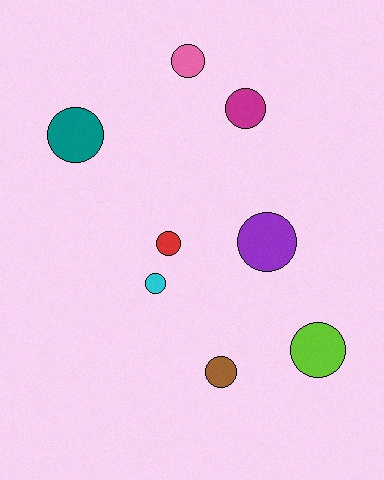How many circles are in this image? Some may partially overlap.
There are 8 circles.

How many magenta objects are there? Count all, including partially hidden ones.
There is 1 magenta object.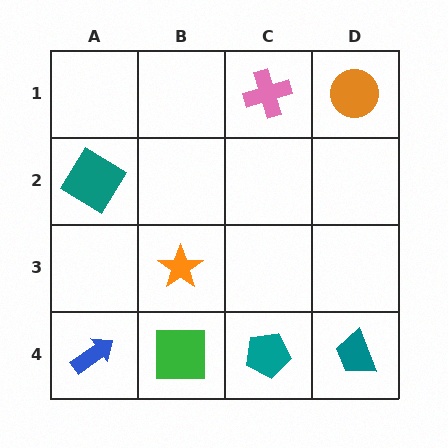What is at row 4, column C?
A teal pentagon.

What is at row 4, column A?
A blue arrow.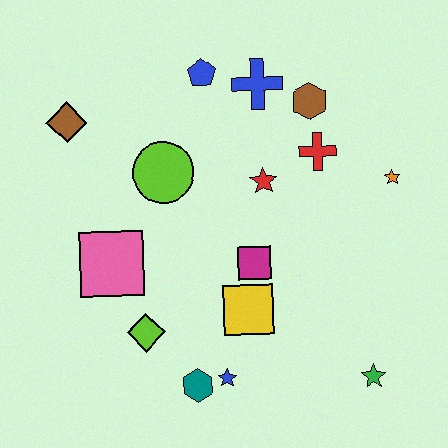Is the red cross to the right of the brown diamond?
Yes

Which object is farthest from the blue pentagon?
The green star is farthest from the blue pentagon.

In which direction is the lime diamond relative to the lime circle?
The lime diamond is below the lime circle.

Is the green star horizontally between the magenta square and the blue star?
No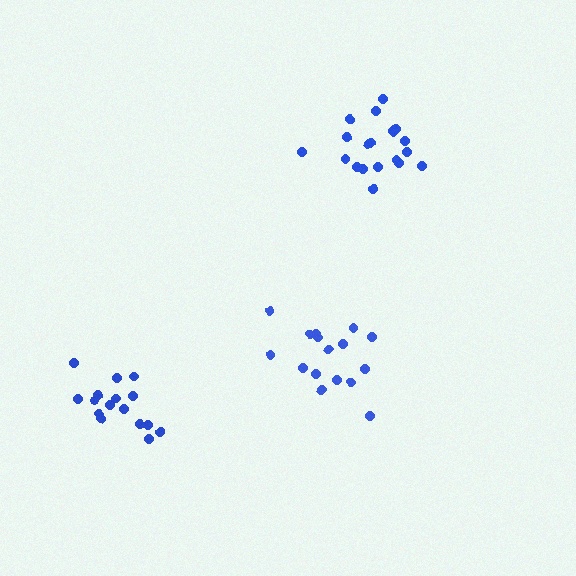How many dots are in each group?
Group 1: 16 dots, Group 2: 16 dots, Group 3: 19 dots (51 total).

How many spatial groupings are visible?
There are 3 spatial groupings.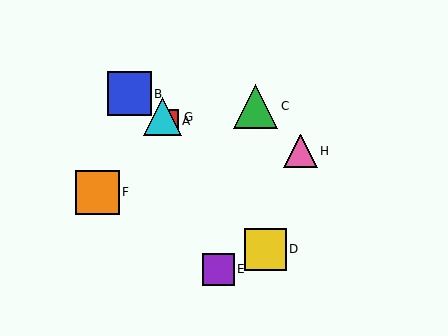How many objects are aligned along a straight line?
3 objects (A, B, G) are aligned along a straight line.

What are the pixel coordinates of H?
Object H is at (300, 151).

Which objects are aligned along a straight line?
Objects A, B, G are aligned along a straight line.